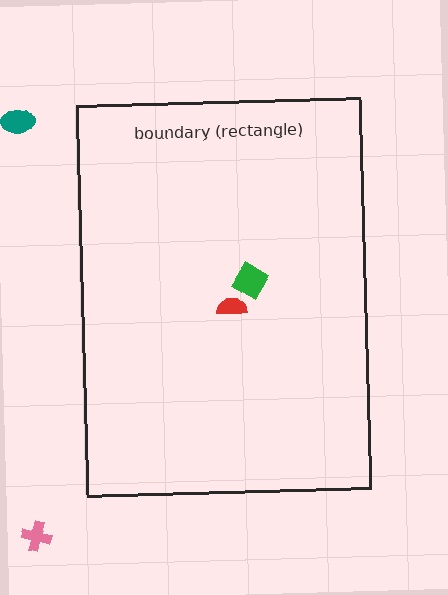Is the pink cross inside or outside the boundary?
Outside.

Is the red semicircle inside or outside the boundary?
Inside.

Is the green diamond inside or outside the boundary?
Inside.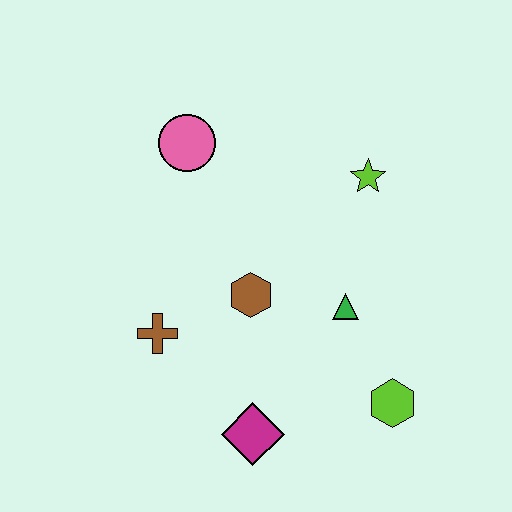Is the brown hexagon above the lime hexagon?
Yes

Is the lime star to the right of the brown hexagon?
Yes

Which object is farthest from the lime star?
The magenta diamond is farthest from the lime star.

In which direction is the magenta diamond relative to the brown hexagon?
The magenta diamond is below the brown hexagon.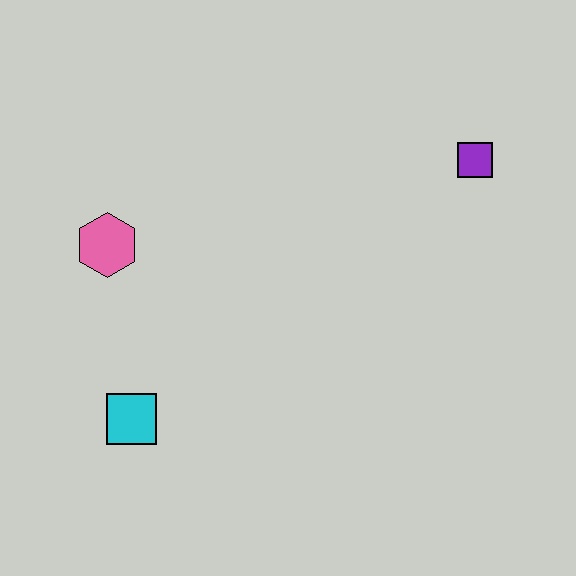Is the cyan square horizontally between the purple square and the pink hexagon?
Yes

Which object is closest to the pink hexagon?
The cyan square is closest to the pink hexagon.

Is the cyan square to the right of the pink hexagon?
Yes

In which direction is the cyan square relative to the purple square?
The cyan square is to the left of the purple square.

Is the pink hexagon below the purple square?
Yes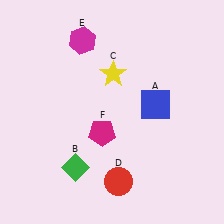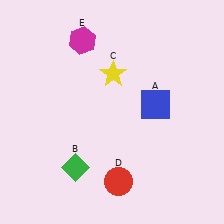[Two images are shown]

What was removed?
The magenta pentagon (F) was removed in Image 2.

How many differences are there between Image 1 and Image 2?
There is 1 difference between the two images.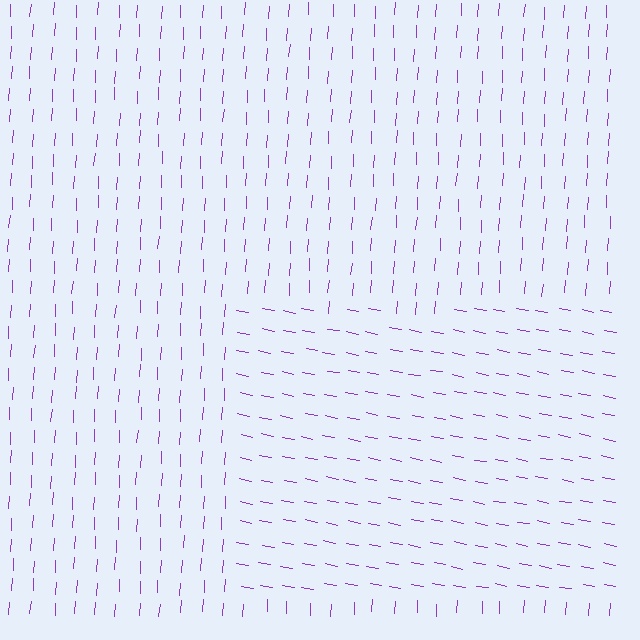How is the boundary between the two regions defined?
The boundary is defined purely by a change in line orientation (approximately 82 degrees difference). All lines are the same color and thickness.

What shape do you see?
I see a rectangle.